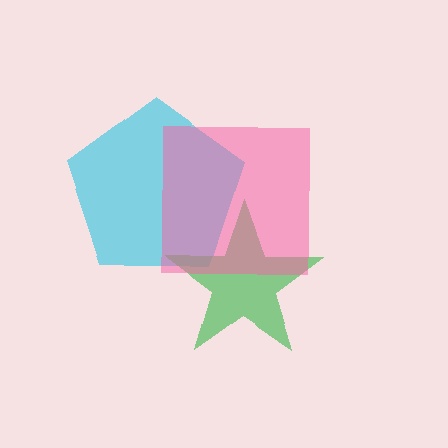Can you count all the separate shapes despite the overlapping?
Yes, there are 3 separate shapes.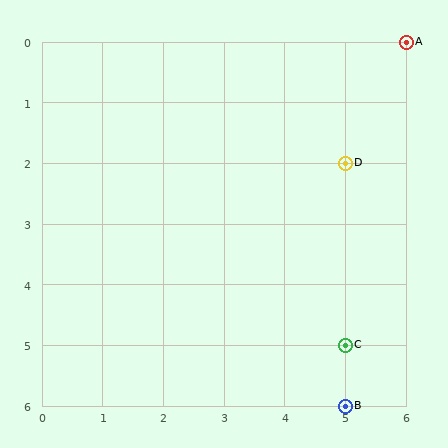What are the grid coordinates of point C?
Point C is at grid coordinates (5, 5).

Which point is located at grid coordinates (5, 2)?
Point D is at (5, 2).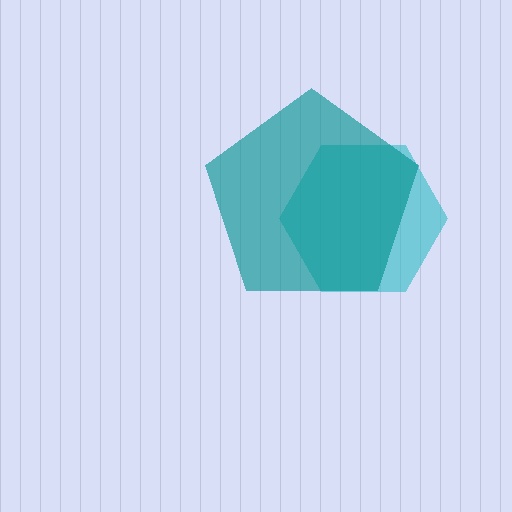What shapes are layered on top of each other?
The layered shapes are: a cyan hexagon, a teal pentagon.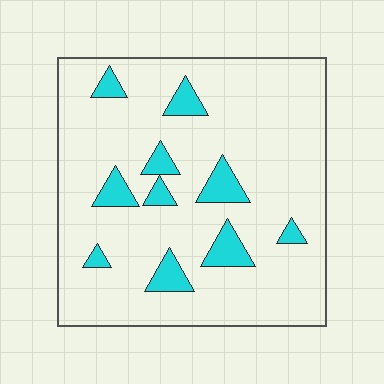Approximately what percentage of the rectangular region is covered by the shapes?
Approximately 10%.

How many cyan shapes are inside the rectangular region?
10.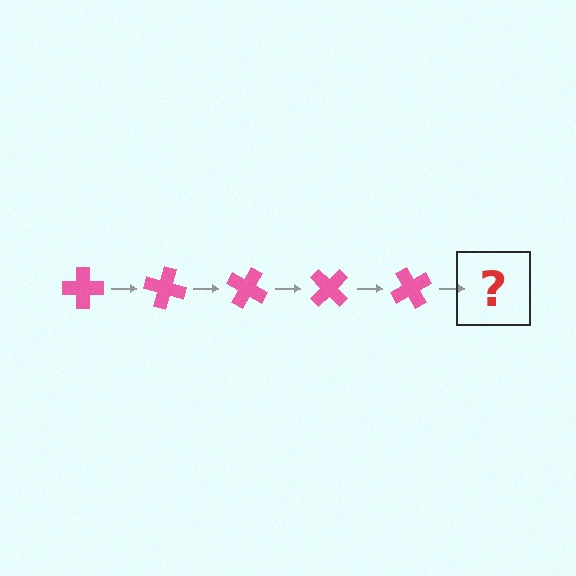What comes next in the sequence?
The next element should be a pink cross rotated 75 degrees.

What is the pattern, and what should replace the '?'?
The pattern is that the cross rotates 15 degrees each step. The '?' should be a pink cross rotated 75 degrees.